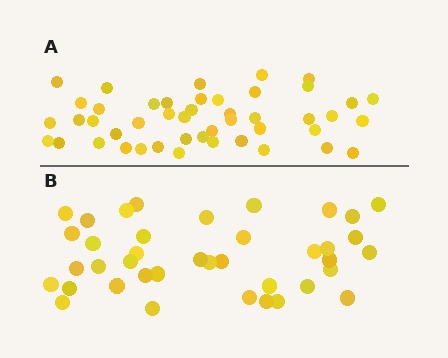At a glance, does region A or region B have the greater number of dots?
Region A (the top region) has more dots.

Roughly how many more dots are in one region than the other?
Region A has roughly 8 or so more dots than region B.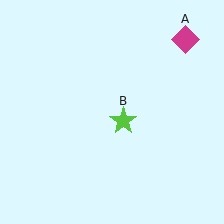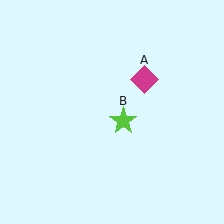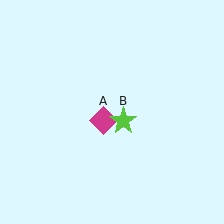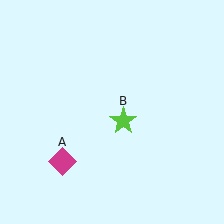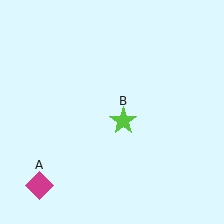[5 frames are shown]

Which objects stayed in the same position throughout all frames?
Lime star (object B) remained stationary.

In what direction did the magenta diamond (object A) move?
The magenta diamond (object A) moved down and to the left.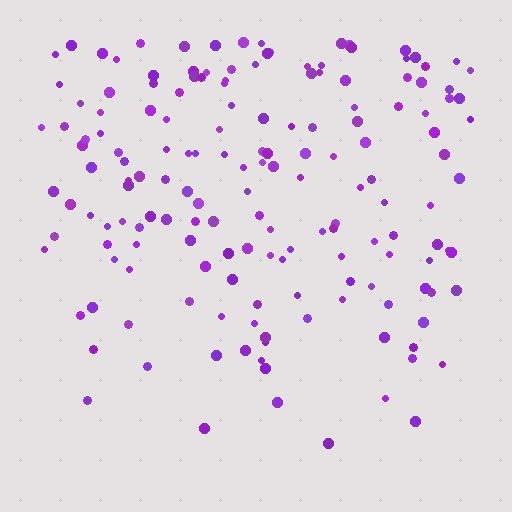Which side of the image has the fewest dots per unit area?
The bottom.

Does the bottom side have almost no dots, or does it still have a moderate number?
Still a moderate number, just noticeably fewer than the top.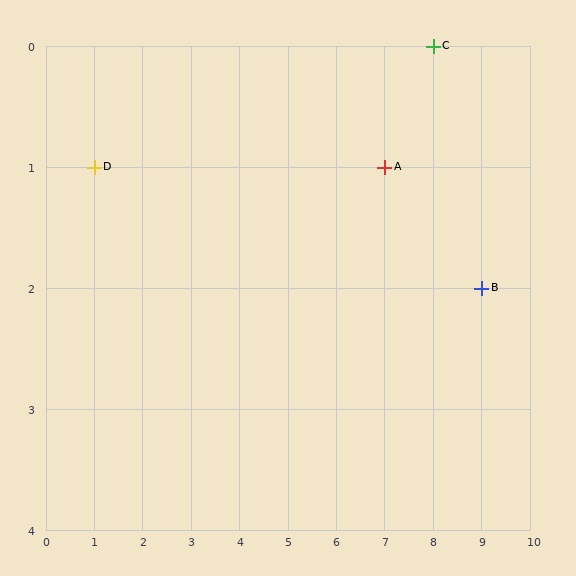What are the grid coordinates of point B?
Point B is at grid coordinates (9, 2).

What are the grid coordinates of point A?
Point A is at grid coordinates (7, 1).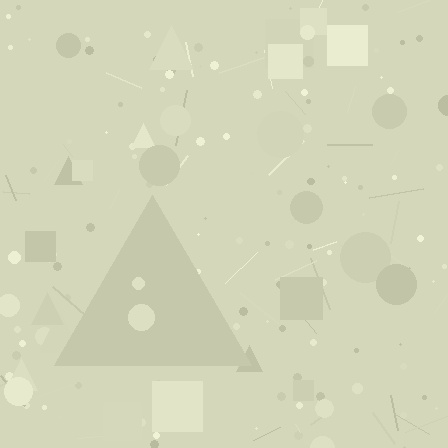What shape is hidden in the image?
A triangle is hidden in the image.